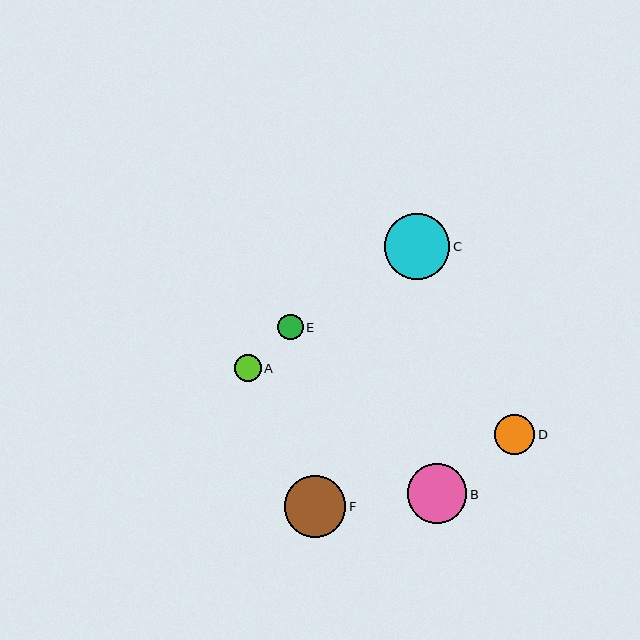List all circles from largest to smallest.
From largest to smallest: C, F, B, D, A, E.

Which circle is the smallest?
Circle E is the smallest with a size of approximately 25 pixels.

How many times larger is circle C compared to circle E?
Circle C is approximately 2.6 times the size of circle E.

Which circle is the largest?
Circle C is the largest with a size of approximately 65 pixels.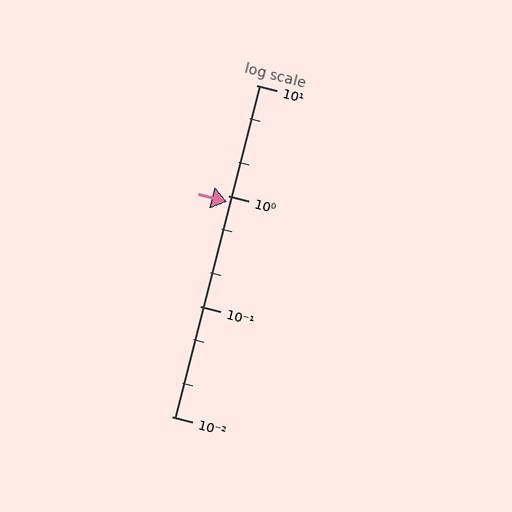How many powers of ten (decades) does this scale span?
The scale spans 3 decades, from 0.01 to 10.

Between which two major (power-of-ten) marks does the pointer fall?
The pointer is between 0.1 and 1.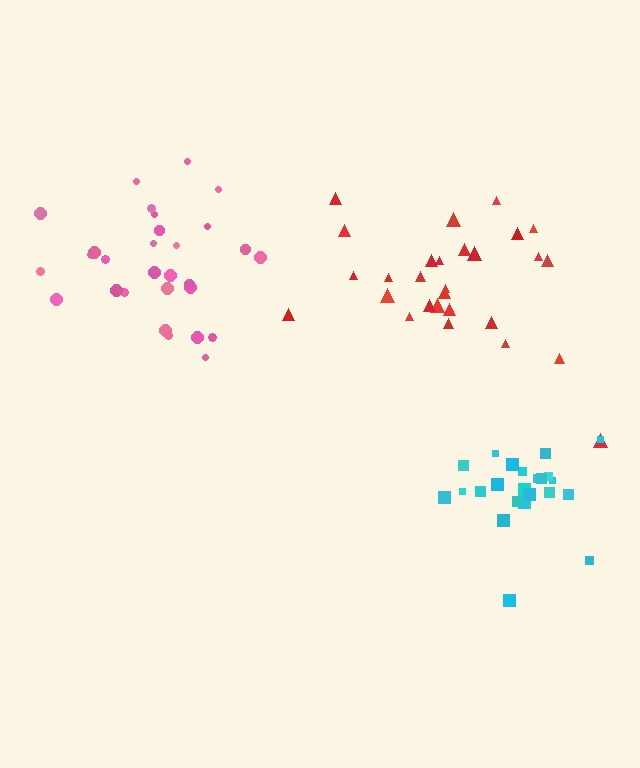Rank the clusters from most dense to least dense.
cyan, pink, red.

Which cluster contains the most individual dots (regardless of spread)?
Pink (29).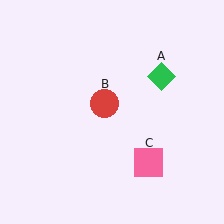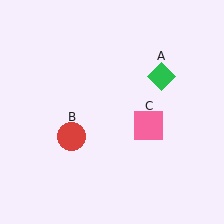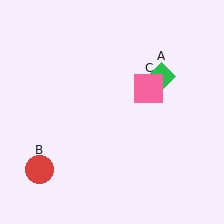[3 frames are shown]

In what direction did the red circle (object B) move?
The red circle (object B) moved down and to the left.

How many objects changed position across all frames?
2 objects changed position: red circle (object B), pink square (object C).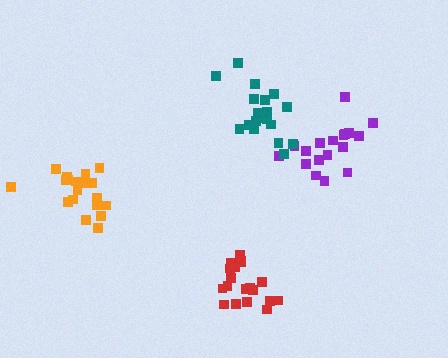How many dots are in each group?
Group 1: 20 dots, Group 2: 18 dots, Group 3: 19 dots, Group 4: 19 dots (76 total).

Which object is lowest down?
The red cluster is bottommost.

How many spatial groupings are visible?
There are 4 spatial groupings.